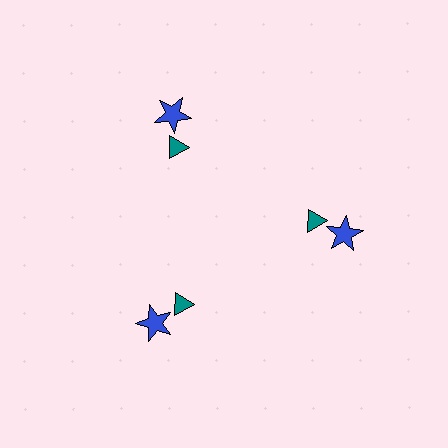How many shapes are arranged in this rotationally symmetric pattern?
There are 6 shapes, arranged in 3 groups of 2.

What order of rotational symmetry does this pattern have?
This pattern has 3-fold rotational symmetry.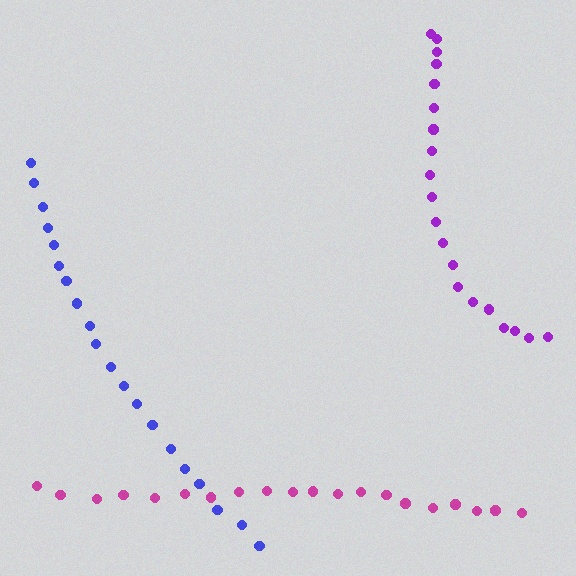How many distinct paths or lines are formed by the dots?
There are 3 distinct paths.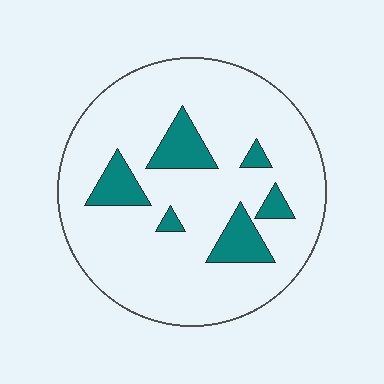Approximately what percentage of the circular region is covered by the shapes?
Approximately 15%.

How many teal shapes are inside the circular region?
6.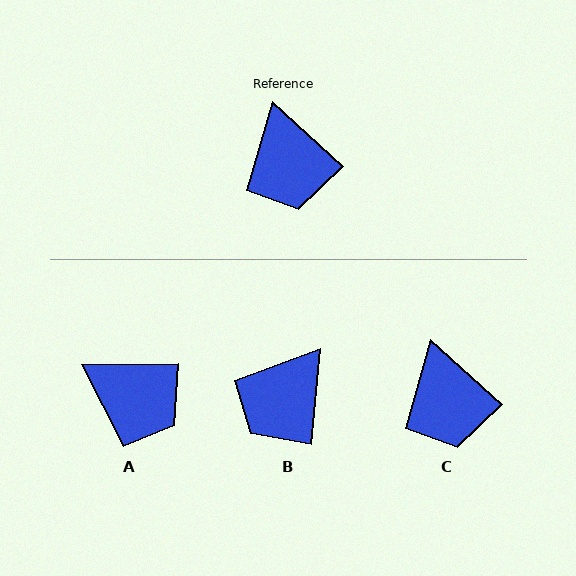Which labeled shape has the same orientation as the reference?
C.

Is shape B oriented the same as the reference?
No, it is off by about 53 degrees.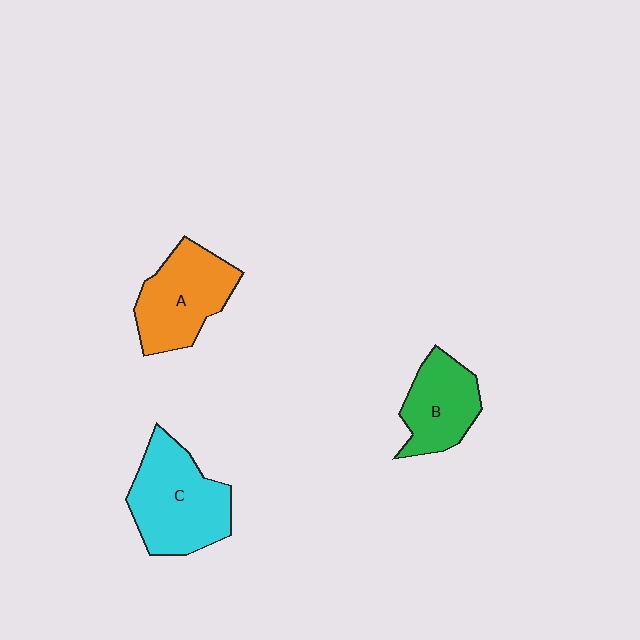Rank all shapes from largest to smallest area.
From largest to smallest: C (cyan), A (orange), B (green).